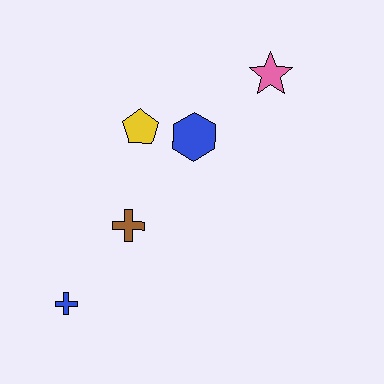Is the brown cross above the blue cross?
Yes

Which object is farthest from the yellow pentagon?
The blue cross is farthest from the yellow pentagon.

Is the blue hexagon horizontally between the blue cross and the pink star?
Yes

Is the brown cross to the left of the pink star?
Yes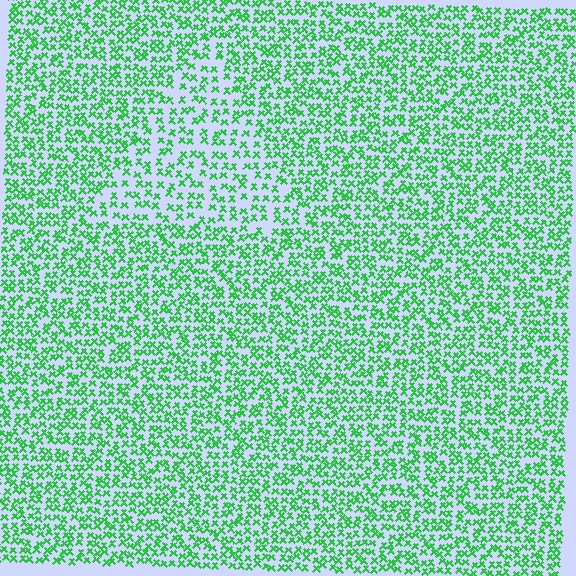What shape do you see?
I see a triangle.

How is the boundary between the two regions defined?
The boundary is defined by a change in element density (approximately 1.6x ratio). All elements are the same color, size, and shape.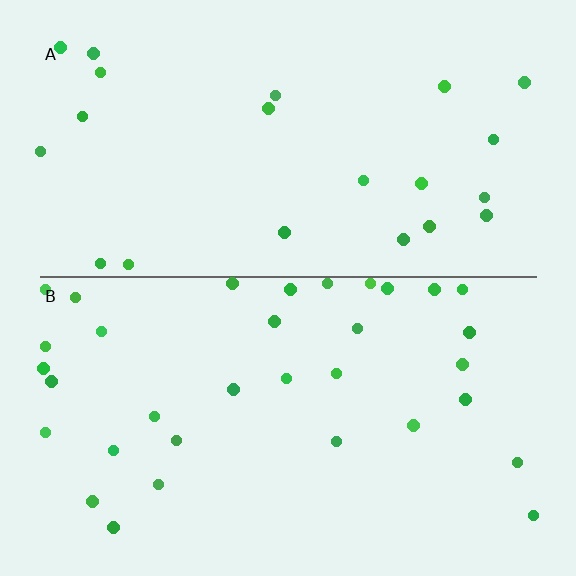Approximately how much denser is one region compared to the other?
Approximately 1.5× — region B over region A.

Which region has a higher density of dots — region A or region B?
B (the bottom).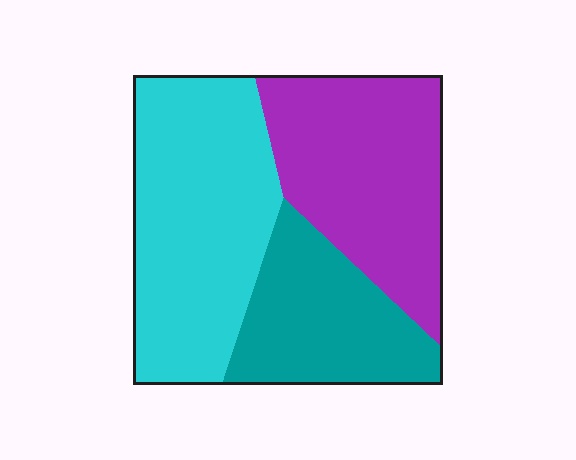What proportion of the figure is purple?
Purple takes up about one third (1/3) of the figure.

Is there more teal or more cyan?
Cyan.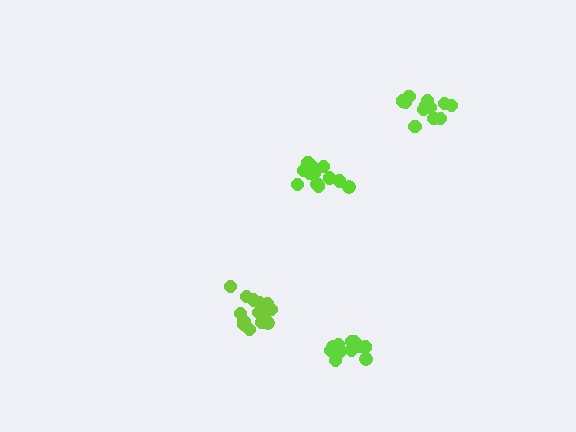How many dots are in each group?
Group 1: 13 dots, Group 2: 15 dots, Group 3: 12 dots, Group 4: 13 dots (53 total).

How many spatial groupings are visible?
There are 4 spatial groupings.